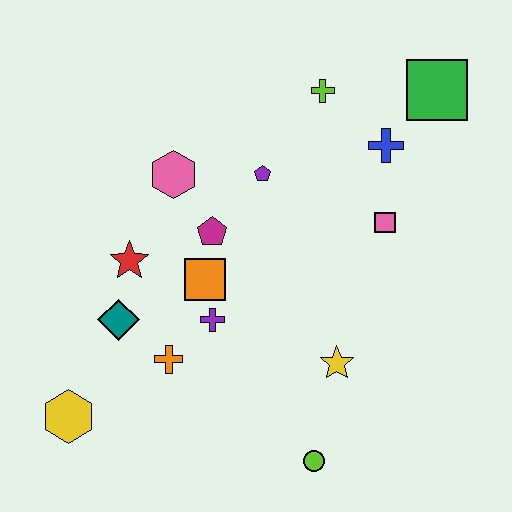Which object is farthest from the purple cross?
The green square is farthest from the purple cross.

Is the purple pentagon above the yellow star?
Yes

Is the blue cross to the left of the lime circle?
No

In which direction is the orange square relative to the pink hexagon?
The orange square is below the pink hexagon.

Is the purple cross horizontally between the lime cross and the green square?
No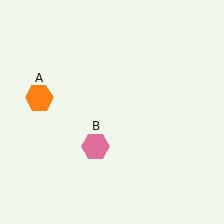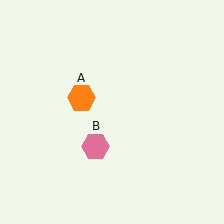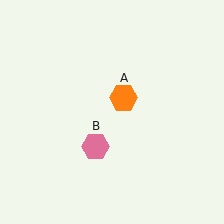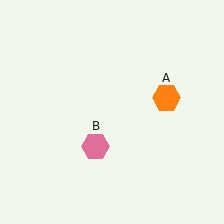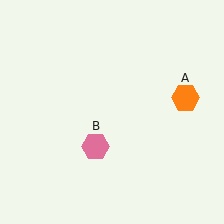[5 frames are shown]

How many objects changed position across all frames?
1 object changed position: orange hexagon (object A).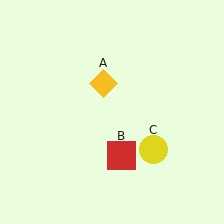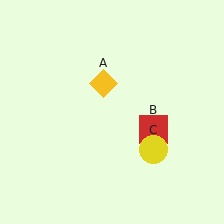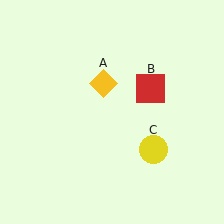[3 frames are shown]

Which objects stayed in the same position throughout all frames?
Yellow diamond (object A) and yellow circle (object C) remained stationary.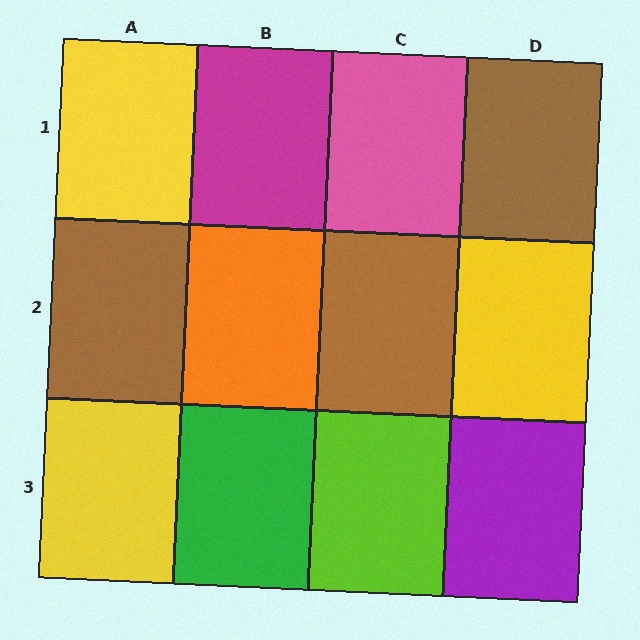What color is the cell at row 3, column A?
Yellow.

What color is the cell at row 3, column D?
Purple.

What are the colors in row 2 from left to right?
Brown, orange, brown, yellow.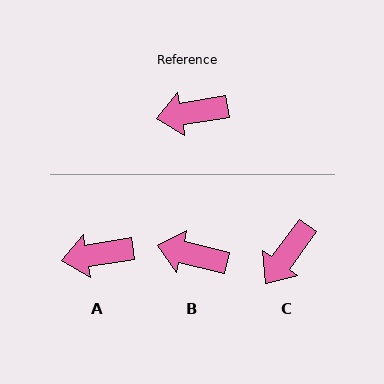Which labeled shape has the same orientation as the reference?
A.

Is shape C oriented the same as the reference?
No, it is off by about 44 degrees.